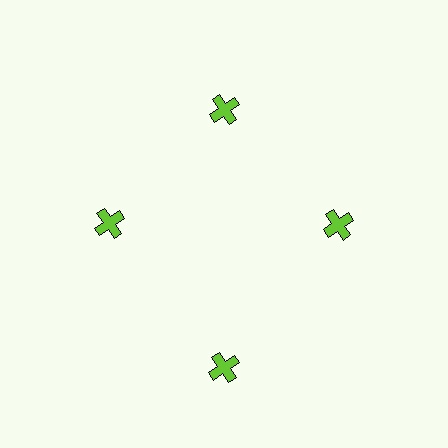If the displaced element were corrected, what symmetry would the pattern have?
It would have 4-fold rotational symmetry — the pattern would map onto itself every 90 degrees.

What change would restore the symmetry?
The symmetry would be restored by moving it inward, back onto the ring so that all 4 crosses sit at equal angles and equal distance from the center.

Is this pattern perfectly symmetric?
No. The 4 lime crosses are arranged in a ring, but one element near the 6 o'clock position is pushed outward from the center, breaking the 4-fold rotational symmetry.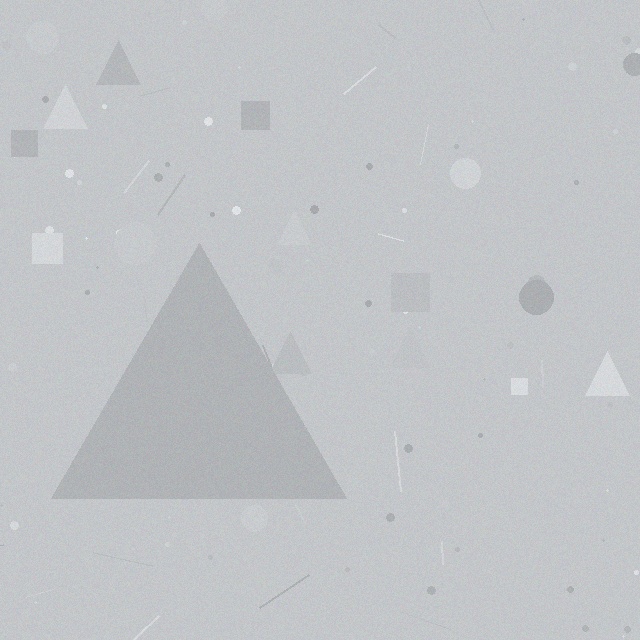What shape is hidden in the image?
A triangle is hidden in the image.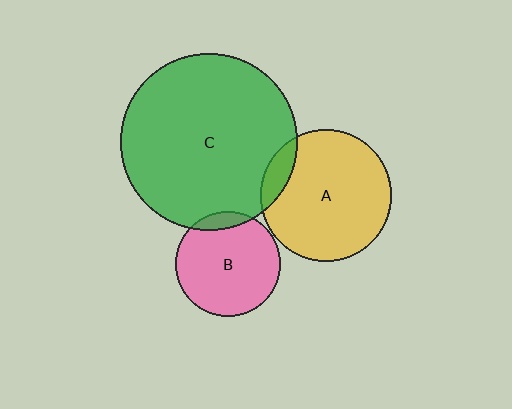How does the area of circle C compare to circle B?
Approximately 2.8 times.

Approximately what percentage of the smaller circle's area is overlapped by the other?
Approximately 10%.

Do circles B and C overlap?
Yes.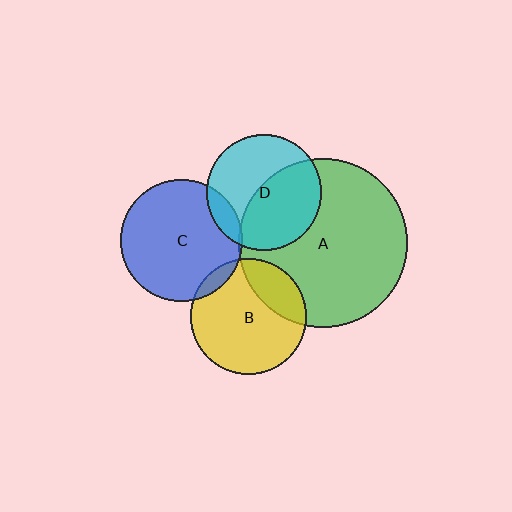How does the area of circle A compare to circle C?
Approximately 1.9 times.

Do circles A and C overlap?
Yes.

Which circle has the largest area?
Circle A (green).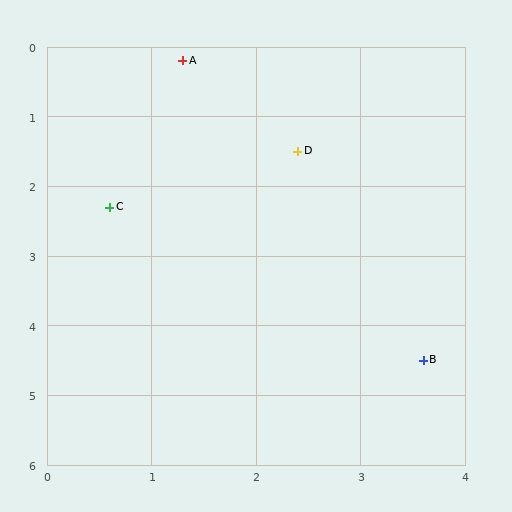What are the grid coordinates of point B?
Point B is at approximately (3.6, 4.5).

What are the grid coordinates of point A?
Point A is at approximately (1.3, 0.2).